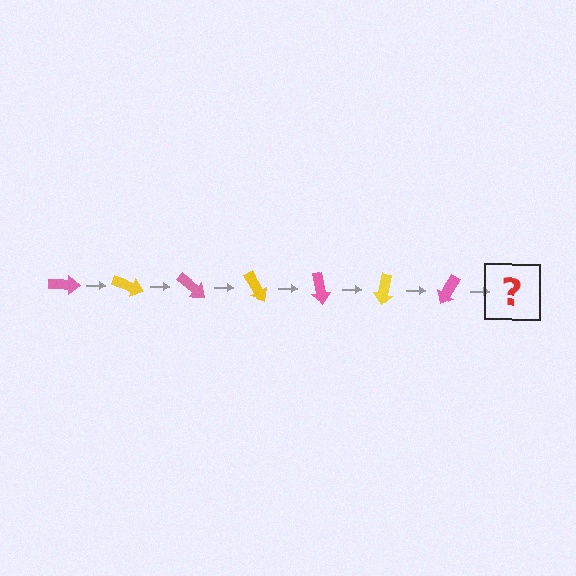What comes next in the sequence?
The next element should be a yellow arrow, rotated 140 degrees from the start.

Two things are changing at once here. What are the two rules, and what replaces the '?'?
The two rules are that it rotates 20 degrees each step and the color cycles through pink and yellow. The '?' should be a yellow arrow, rotated 140 degrees from the start.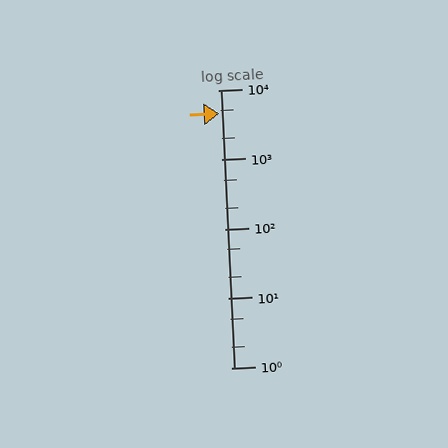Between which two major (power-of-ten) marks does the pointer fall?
The pointer is between 1000 and 10000.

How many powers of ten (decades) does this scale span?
The scale spans 4 decades, from 1 to 10000.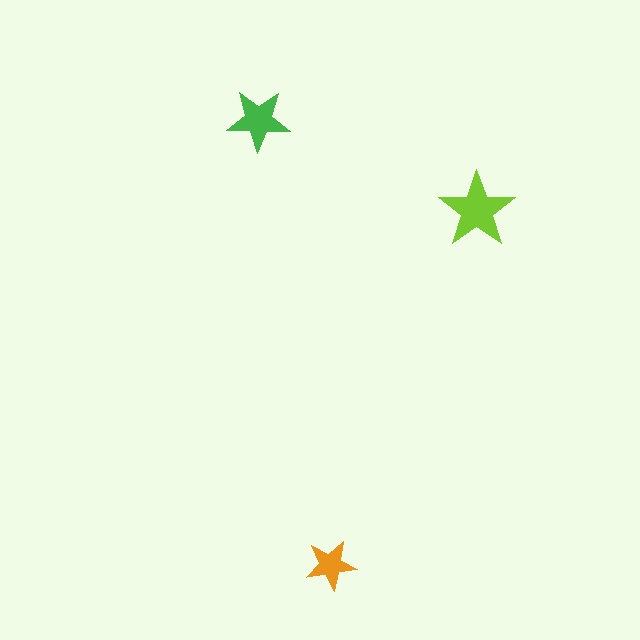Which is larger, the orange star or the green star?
The green one.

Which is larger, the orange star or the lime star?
The lime one.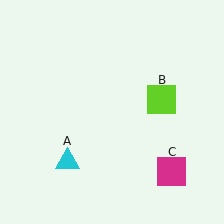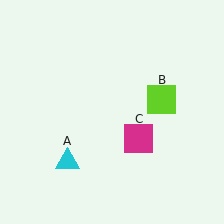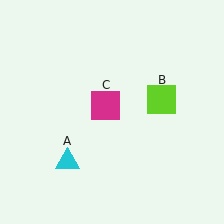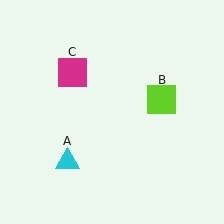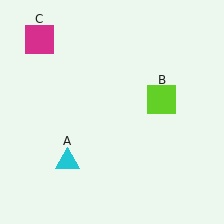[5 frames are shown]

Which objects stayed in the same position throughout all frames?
Cyan triangle (object A) and lime square (object B) remained stationary.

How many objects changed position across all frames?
1 object changed position: magenta square (object C).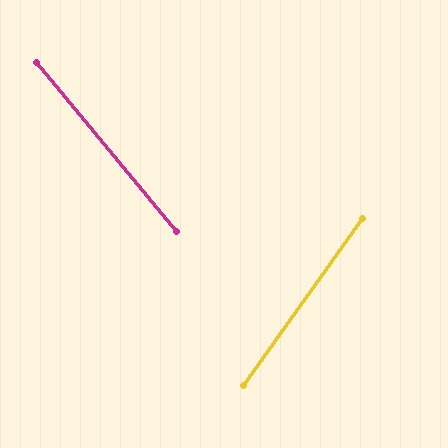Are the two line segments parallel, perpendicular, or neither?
Neither parallel nor perpendicular — they differ by about 75°.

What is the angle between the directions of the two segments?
Approximately 75 degrees.